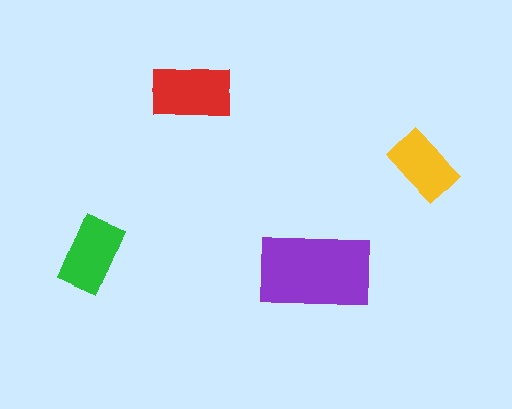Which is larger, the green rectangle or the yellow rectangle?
The green one.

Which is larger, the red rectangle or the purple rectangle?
The purple one.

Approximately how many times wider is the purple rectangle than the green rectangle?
About 1.5 times wider.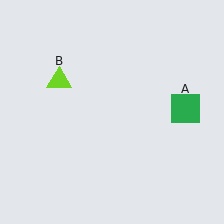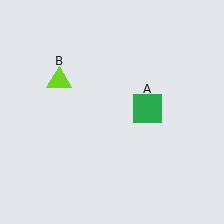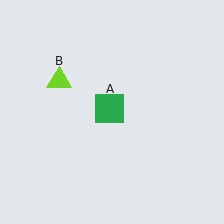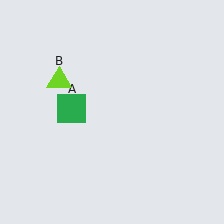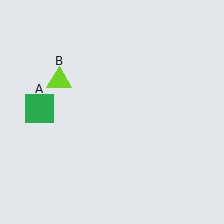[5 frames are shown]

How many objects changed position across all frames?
1 object changed position: green square (object A).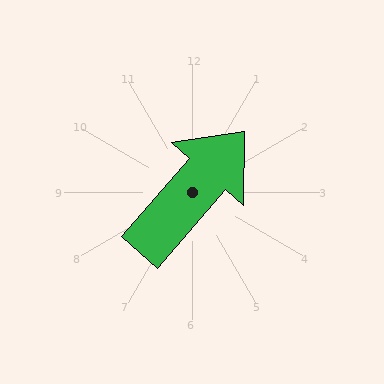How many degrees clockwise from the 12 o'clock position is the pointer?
Approximately 41 degrees.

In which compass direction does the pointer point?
Northeast.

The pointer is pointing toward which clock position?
Roughly 1 o'clock.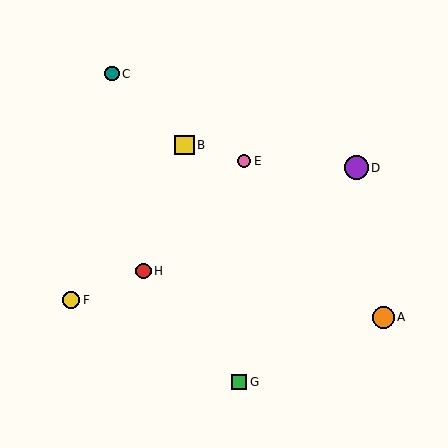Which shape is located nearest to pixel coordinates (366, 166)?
The purple circle (labeled D) at (356, 168) is nearest to that location.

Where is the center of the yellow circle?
The center of the yellow circle is at (71, 300).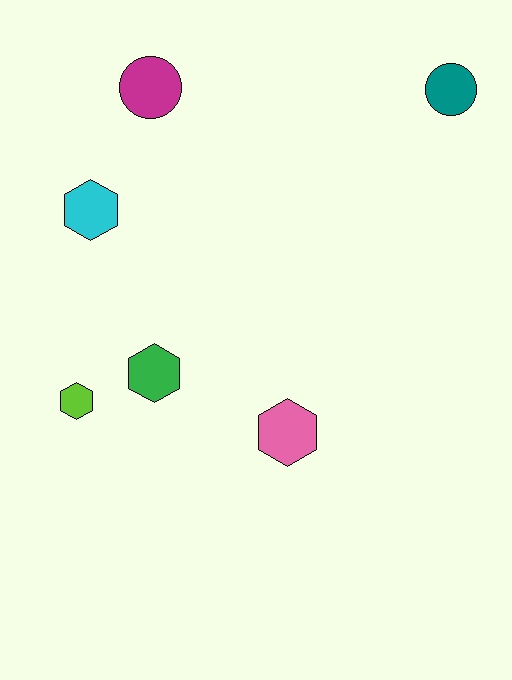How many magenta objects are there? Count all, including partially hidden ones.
There is 1 magenta object.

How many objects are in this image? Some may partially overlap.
There are 6 objects.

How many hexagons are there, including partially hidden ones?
There are 4 hexagons.